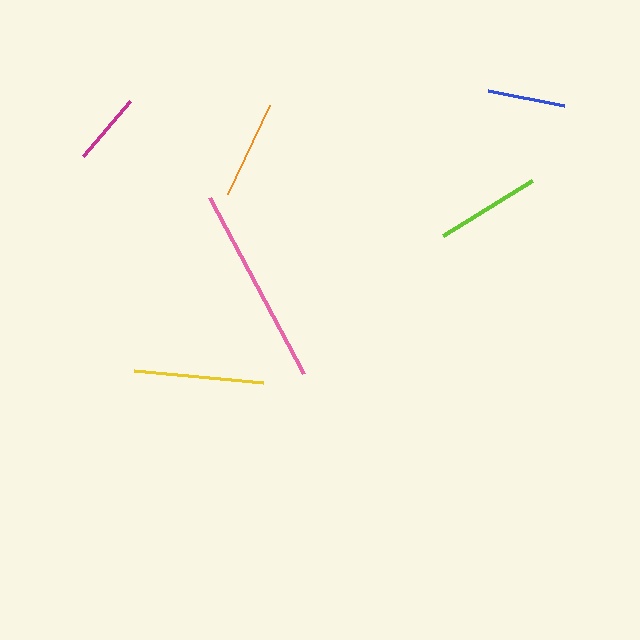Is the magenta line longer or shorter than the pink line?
The pink line is longer than the magenta line.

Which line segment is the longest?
The pink line is the longest at approximately 200 pixels.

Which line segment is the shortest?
The magenta line is the shortest at approximately 73 pixels.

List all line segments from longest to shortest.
From longest to shortest: pink, yellow, lime, orange, blue, magenta.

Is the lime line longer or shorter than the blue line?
The lime line is longer than the blue line.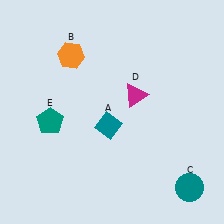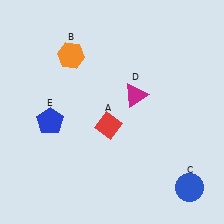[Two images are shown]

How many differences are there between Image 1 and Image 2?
There are 3 differences between the two images.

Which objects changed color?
A changed from teal to red. C changed from teal to blue. E changed from teal to blue.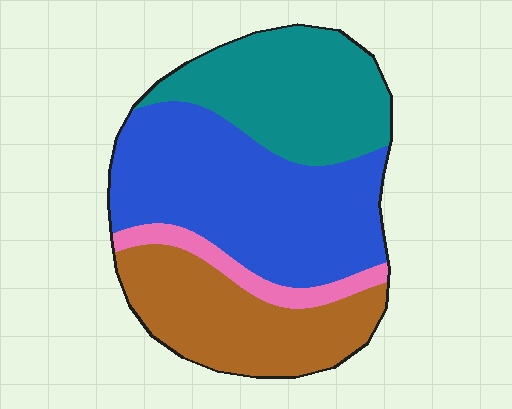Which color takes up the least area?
Pink, at roughly 5%.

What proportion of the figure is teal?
Teal takes up about one quarter (1/4) of the figure.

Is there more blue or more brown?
Blue.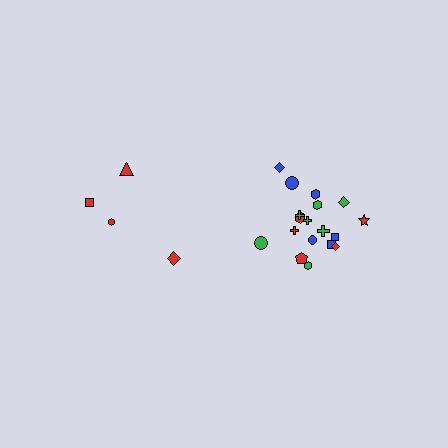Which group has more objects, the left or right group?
The right group.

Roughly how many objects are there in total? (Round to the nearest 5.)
Roughly 20 objects in total.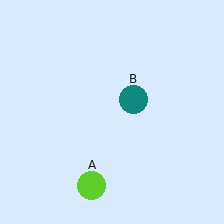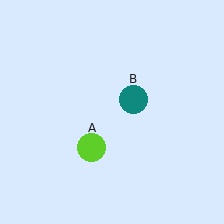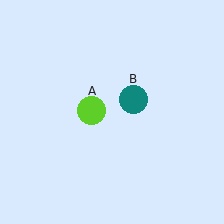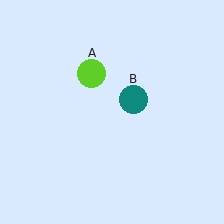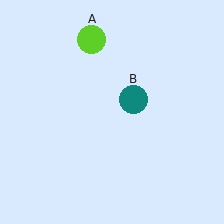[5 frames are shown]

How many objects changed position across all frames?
1 object changed position: lime circle (object A).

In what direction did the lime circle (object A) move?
The lime circle (object A) moved up.